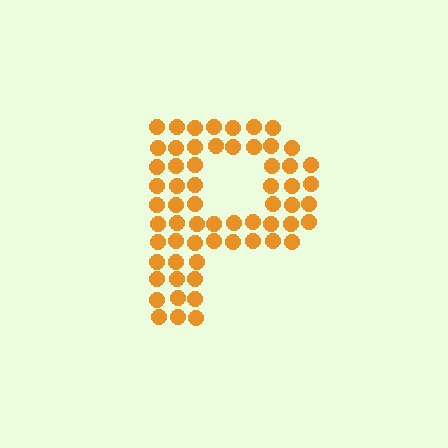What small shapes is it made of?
It is made of small circles.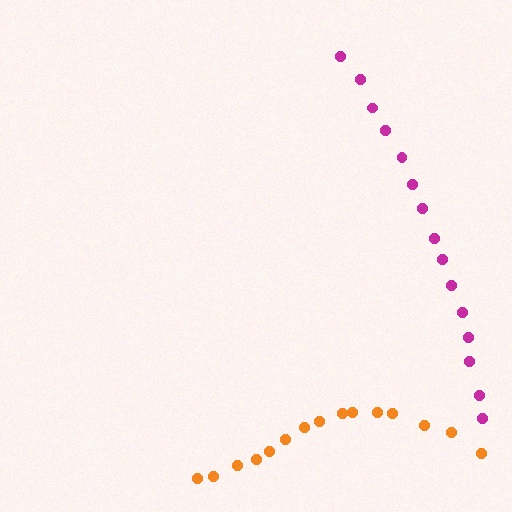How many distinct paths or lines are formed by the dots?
There are 2 distinct paths.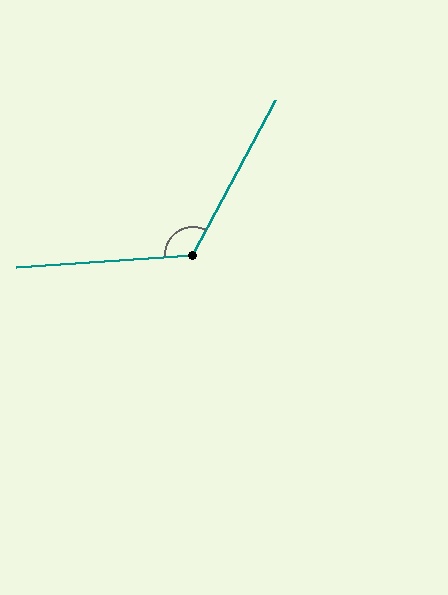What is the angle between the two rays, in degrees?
Approximately 122 degrees.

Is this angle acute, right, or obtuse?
It is obtuse.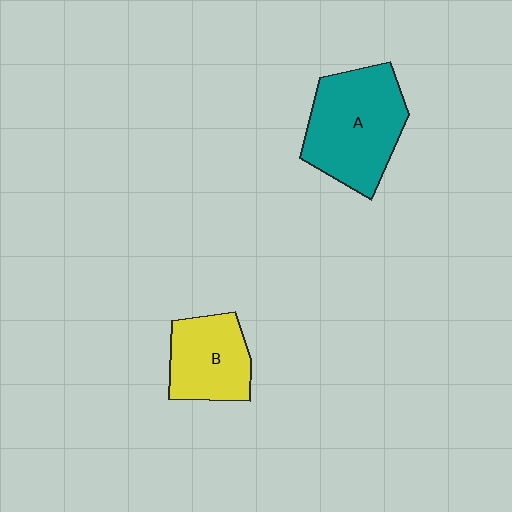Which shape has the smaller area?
Shape B (yellow).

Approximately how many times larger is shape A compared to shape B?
Approximately 1.5 times.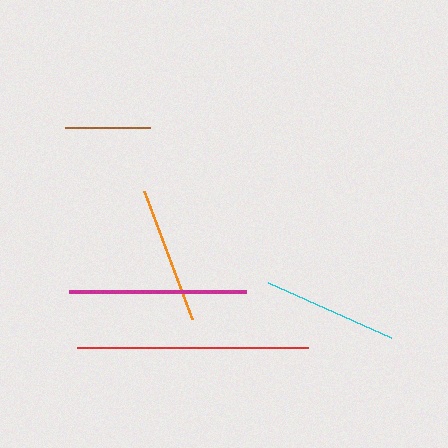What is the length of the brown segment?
The brown segment is approximately 85 pixels long.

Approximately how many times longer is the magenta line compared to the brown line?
The magenta line is approximately 2.1 times the length of the brown line.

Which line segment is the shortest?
The brown line is the shortest at approximately 85 pixels.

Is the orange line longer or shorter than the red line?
The red line is longer than the orange line.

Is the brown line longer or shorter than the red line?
The red line is longer than the brown line.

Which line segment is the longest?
The red line is the longest at approximately 231 pixels.